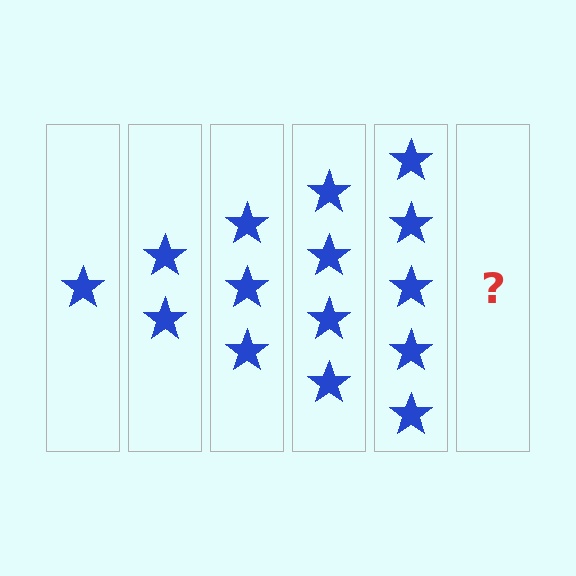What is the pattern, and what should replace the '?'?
The pattern is that each step adds one more star. The '?' should be 6 stars.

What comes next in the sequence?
The next element should be 6 stars.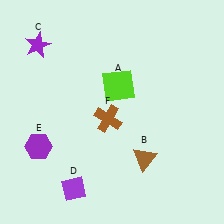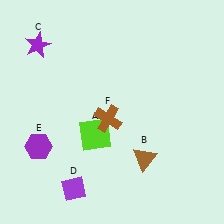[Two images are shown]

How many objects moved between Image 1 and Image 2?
1 object moved between the two images.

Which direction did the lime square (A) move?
The lime square (A) moved down.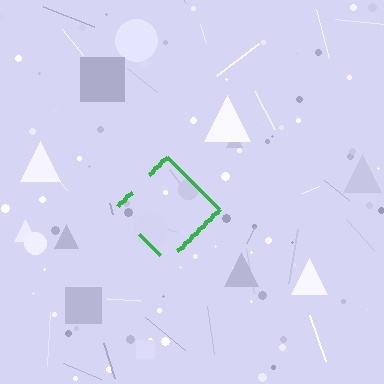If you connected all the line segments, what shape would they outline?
They would outline a diamond.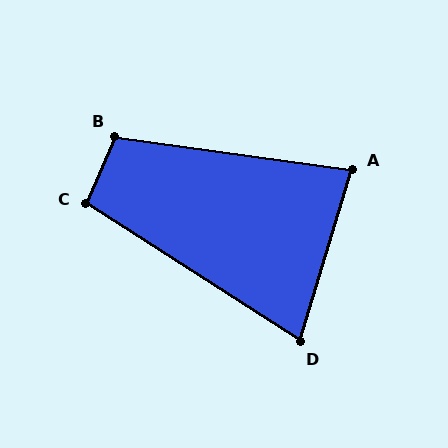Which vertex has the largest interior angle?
B, at approximately 106 degrees.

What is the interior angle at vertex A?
Approximately 81 degrees (acute).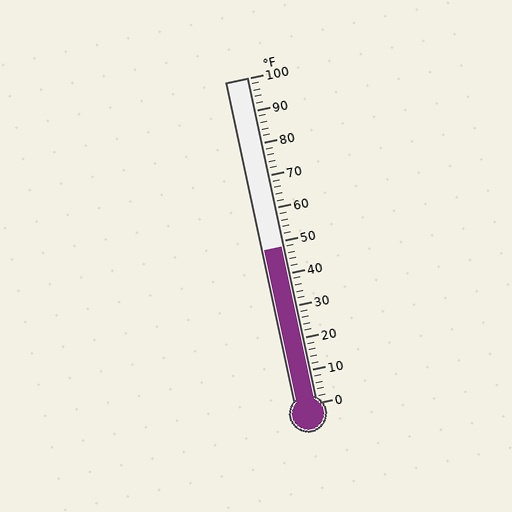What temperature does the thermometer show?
The thermometer shows approximately 48°F.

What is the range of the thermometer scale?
The thermometer scale ranges from 0°F to 100°F.